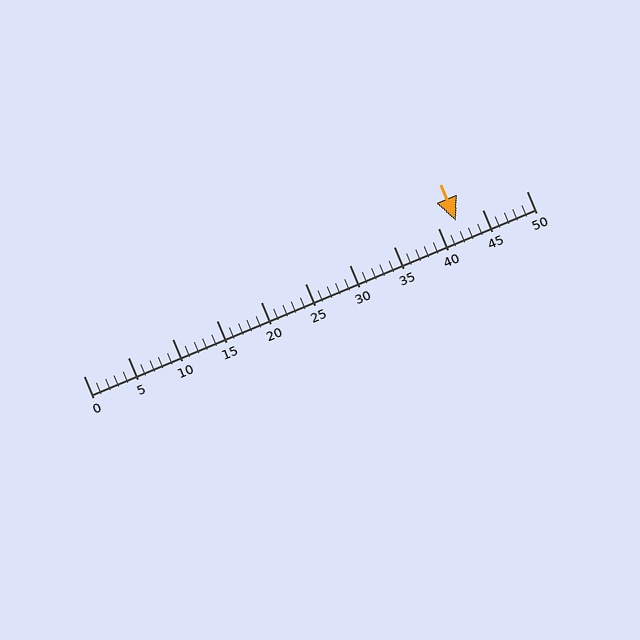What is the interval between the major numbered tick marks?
The major tick marks are spaced 5 units apart.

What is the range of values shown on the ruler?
The ruler shows values from 0 to 50.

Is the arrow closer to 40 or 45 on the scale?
The arrow is closer to 40.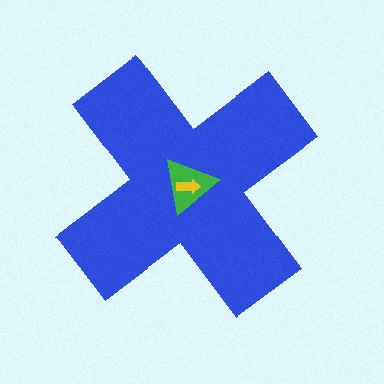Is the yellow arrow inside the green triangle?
Yes.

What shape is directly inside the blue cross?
The green triangle.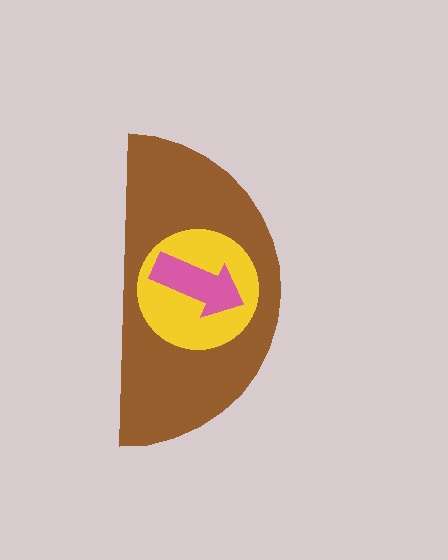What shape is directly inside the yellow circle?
The pink arrow.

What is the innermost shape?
The pink arrow.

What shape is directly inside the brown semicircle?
The yellow circle.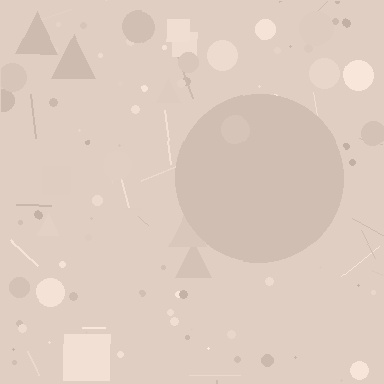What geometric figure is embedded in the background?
A circle is embedded in the background.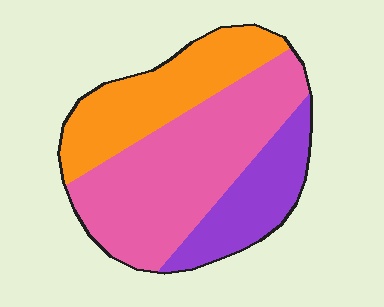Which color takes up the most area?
Pink, at roughly 50%.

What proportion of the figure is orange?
Orange takes up between a sixth and a third of the figure.